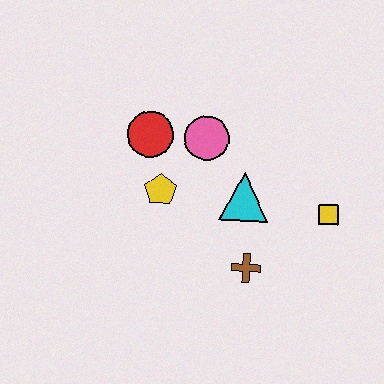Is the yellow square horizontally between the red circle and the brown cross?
No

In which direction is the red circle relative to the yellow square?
The red circle is to the left of the yellow square.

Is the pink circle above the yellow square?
Yes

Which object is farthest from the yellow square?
The red circle is farthest from the yellow square.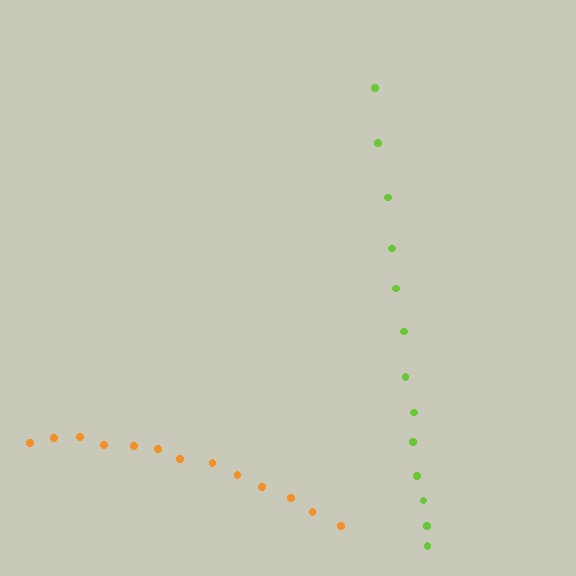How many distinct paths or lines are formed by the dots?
There are 2 distinct paths.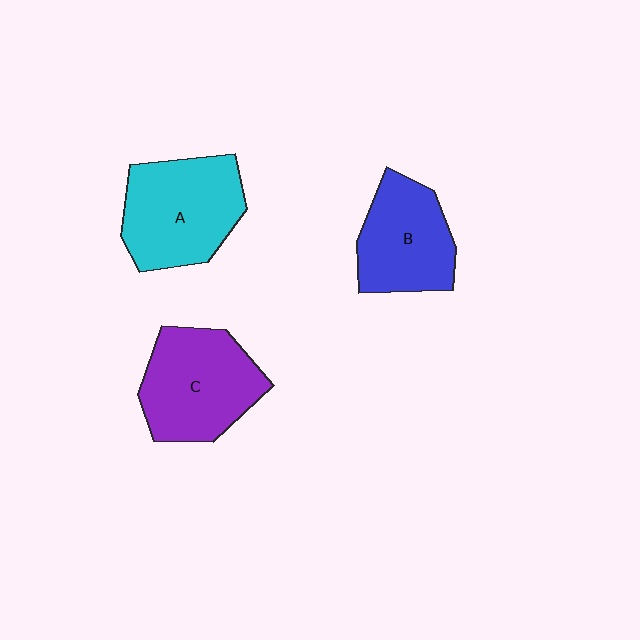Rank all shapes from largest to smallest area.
From largest to smallest: A (cyan), C (purple), B (blue).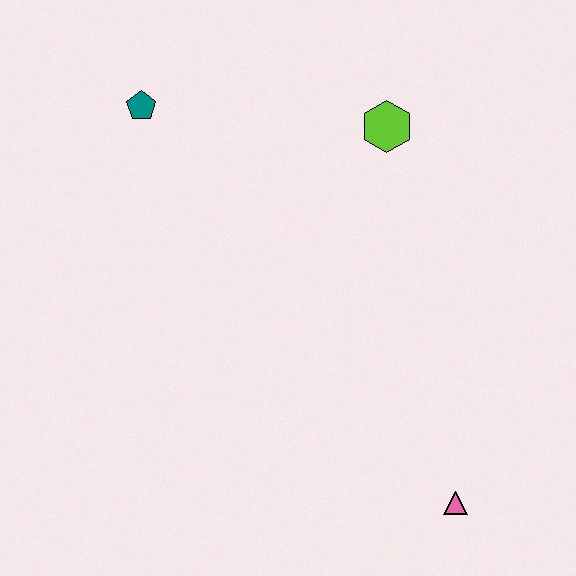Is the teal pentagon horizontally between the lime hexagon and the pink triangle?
No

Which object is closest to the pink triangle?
The lime hexagon is closest to the pink triangle.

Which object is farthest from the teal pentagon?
The pink triangle is farthest from the teal pentagon.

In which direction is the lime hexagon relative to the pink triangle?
The lime hexagon is above the pink triangle.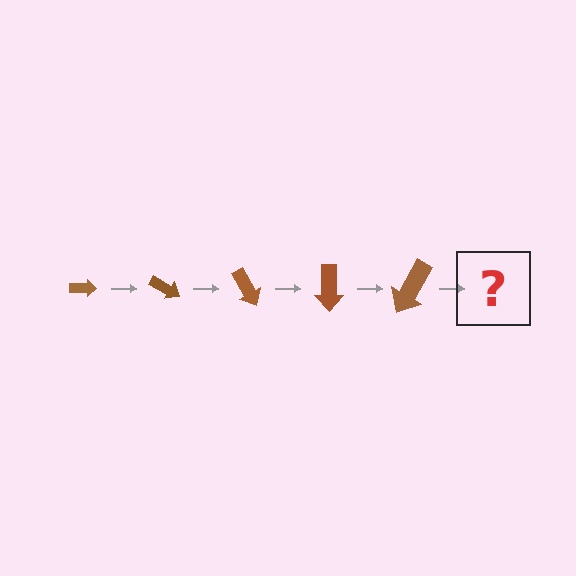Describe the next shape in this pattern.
It should be an arrow, larger than the previous one and rotated 150 degrees from the start.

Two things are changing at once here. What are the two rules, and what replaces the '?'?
The two rules are that the arrow grows larger each step and it rotates 30 degrees each step. The '?' should be an arrow, larger than the previous one and rotated 150 degrees from the start.